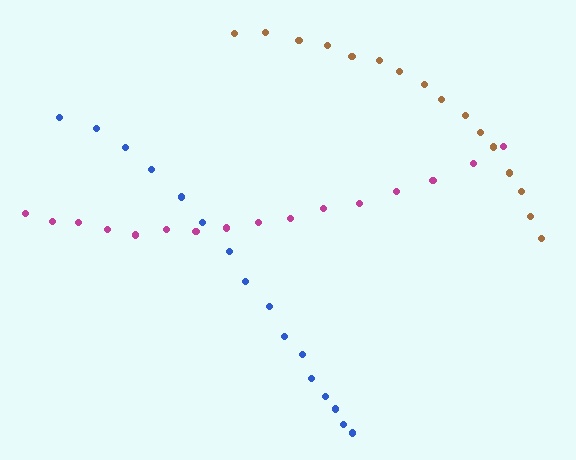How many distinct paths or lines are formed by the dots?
There are 3 distinct paths.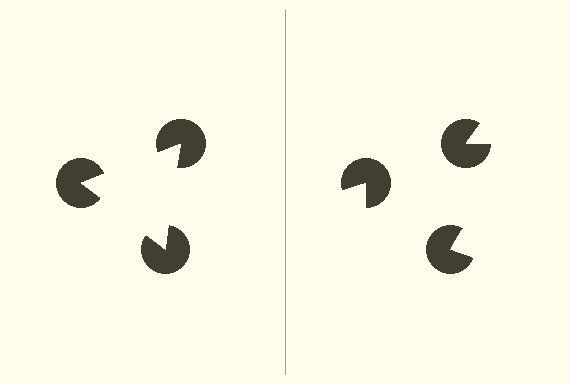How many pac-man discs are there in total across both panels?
6 — 3 on each side.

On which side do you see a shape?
An illusory triangle appears on the left side. On the right side the wedge cuts are rotated, so no coherent shape forms.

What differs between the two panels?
The pac-man discs are positioned identically on both sides; only the wedge orientations differ. On the left they align to a triangle; on the right they are misaligned.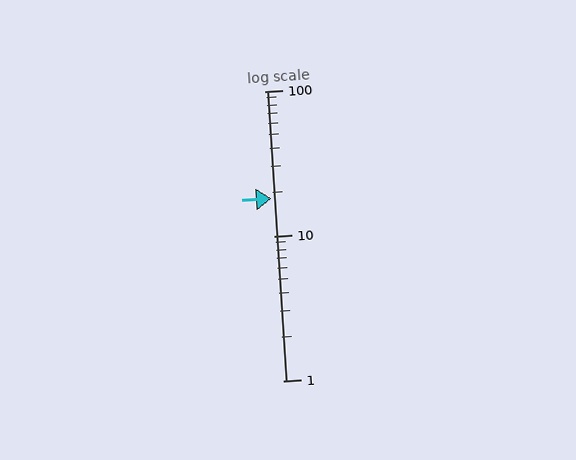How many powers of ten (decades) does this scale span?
The scale spans 2 decades, from 1 to 100.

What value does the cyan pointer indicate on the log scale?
The pointer indicates approximately 18.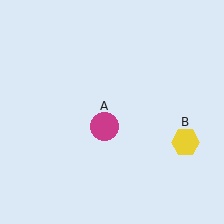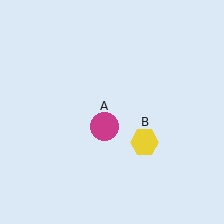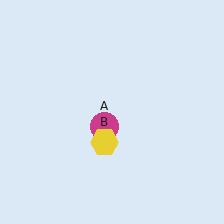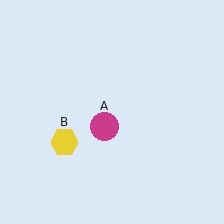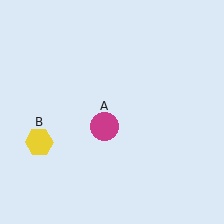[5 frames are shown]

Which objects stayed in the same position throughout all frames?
Magenta circle (object A) remained stationary.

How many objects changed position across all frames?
1 object changed position: yellow hexagon (object B).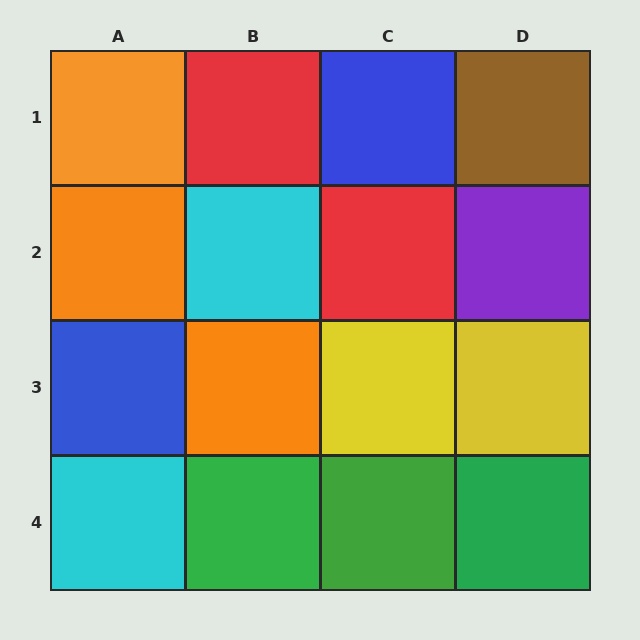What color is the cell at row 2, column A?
Orange.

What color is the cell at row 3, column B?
Orange.